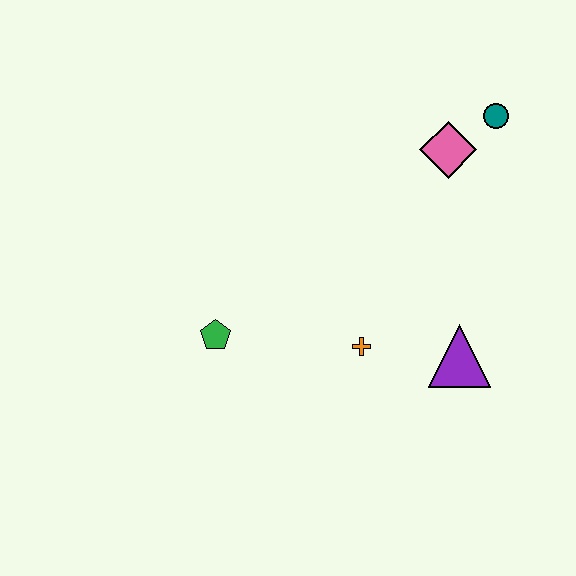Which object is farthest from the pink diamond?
The green pentagon is farthest from the pink diamond.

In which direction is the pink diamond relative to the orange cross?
The pink diamond is above the orange cross.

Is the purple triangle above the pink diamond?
No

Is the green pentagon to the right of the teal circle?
No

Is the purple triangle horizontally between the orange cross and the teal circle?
Yes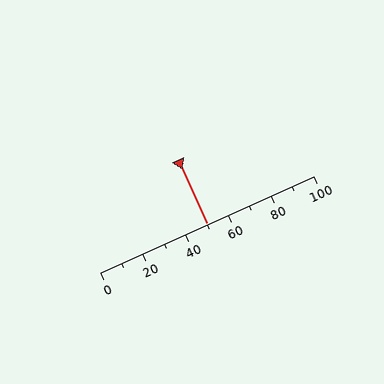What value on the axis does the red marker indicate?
The marker indicates approximately 50.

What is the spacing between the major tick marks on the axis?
The major ticks are spaced 20 apart.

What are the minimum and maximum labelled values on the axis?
The axis runs from 0 to 100.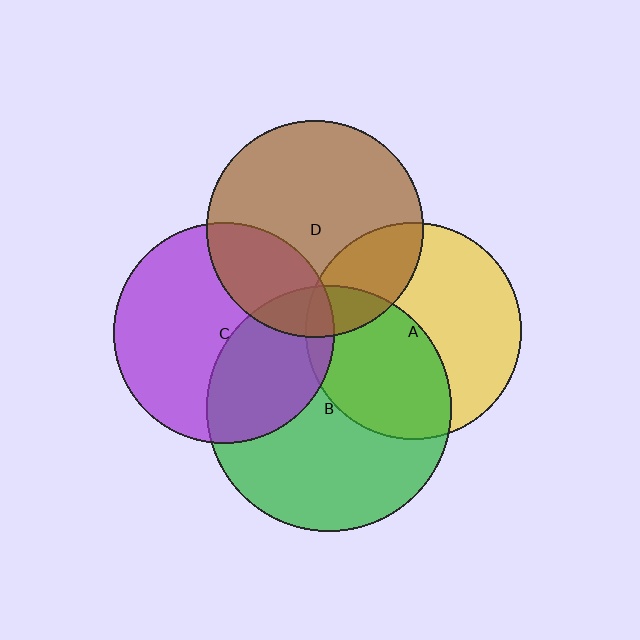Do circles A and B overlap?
Yes.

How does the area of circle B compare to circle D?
Approximately 1.3 times.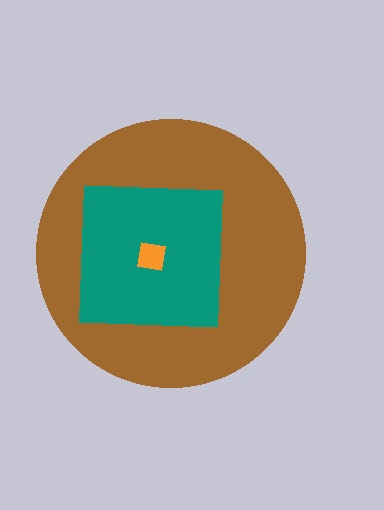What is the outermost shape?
The brown circle.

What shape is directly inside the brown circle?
The teal square.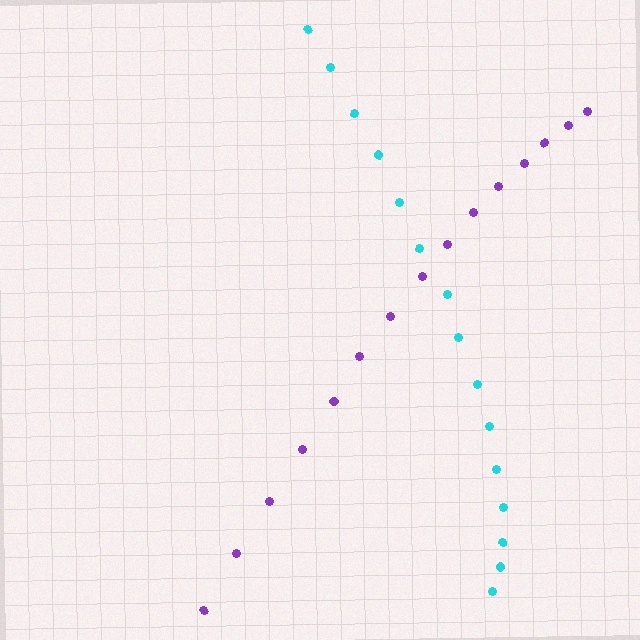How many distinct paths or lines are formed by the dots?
There are 2 distinct paths.